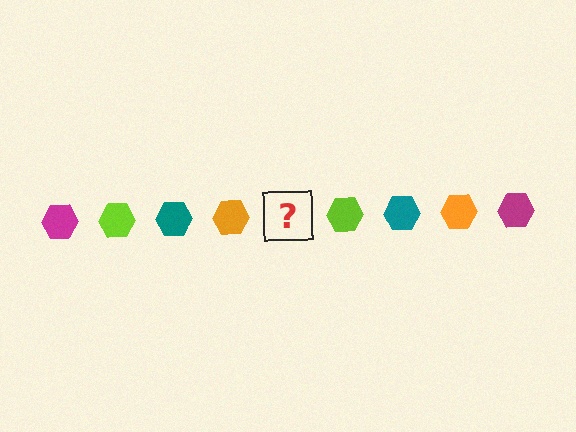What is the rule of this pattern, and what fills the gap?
The rule is that the pattern cycles through magenta, lime, teal, orange hexagons. The gap should be filled with a magenta hexagon.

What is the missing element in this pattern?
The missing element is a magenta hexagon.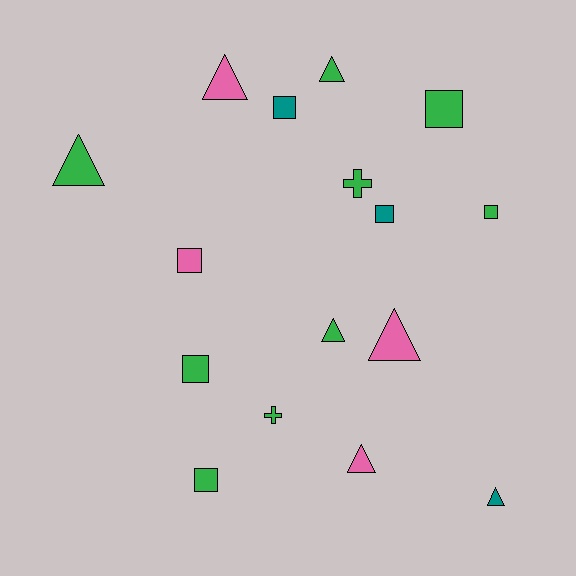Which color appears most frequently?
Green, with 9 objects.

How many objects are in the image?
There are 16 objects.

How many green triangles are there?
There are 3 green triangles.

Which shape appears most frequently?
Square, with 7 objects.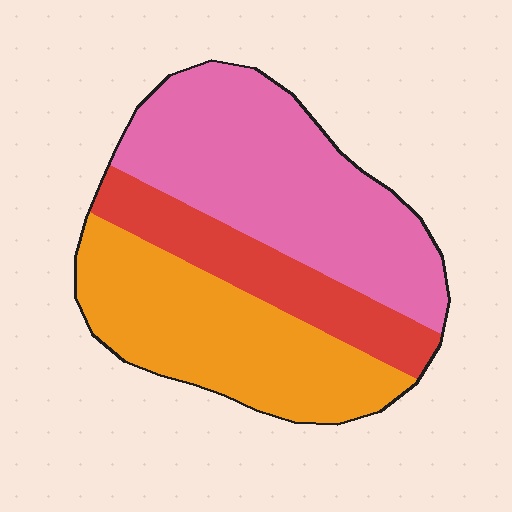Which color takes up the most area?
Pink, at roughly 45%.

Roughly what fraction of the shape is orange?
Orange covers around 35% of the shape.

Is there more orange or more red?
Orange.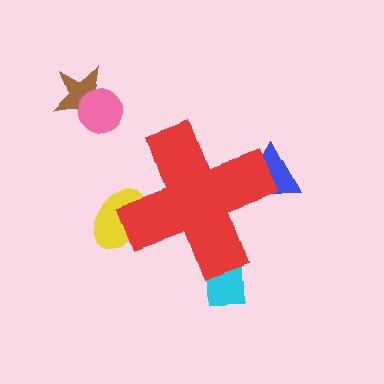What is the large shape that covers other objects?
A red cross.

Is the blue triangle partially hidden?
Yes, the blue triangle is partially hidden behind the red cross.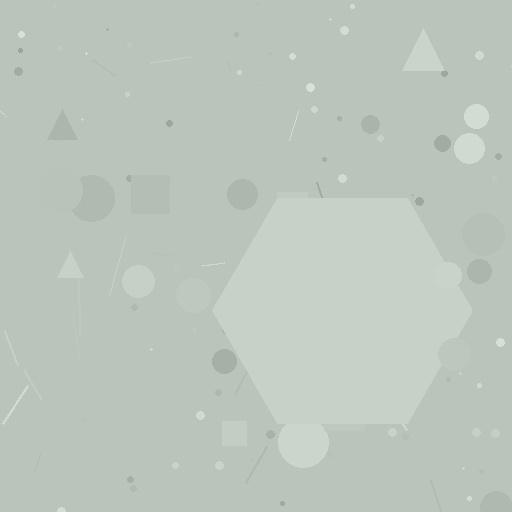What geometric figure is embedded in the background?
A hexagon is embedded in the background.